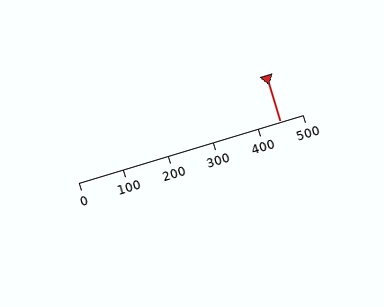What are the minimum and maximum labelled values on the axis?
The axis runs from 0 to 500.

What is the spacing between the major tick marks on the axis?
The major ticks are spaced 100 apart.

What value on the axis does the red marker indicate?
The marker indicates approximately 450.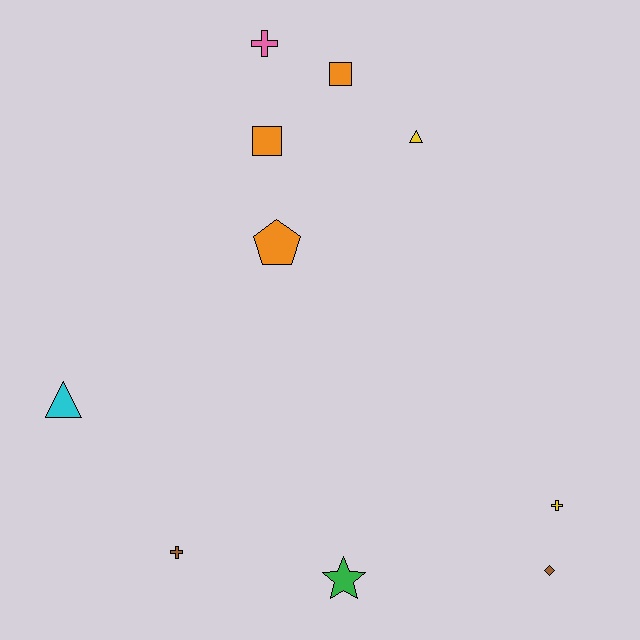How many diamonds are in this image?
There is 1 diamond.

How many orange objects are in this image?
There are 3 orange objects.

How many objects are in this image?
There are 10 objects.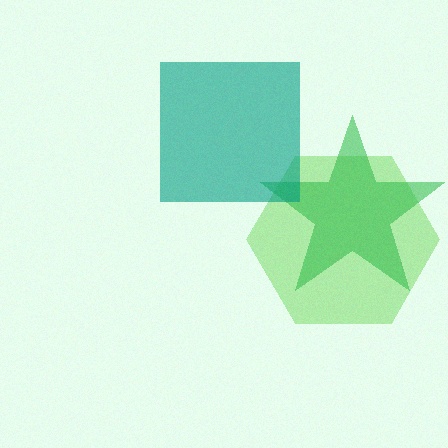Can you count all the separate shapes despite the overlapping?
Yes, there are 3 separate shapes.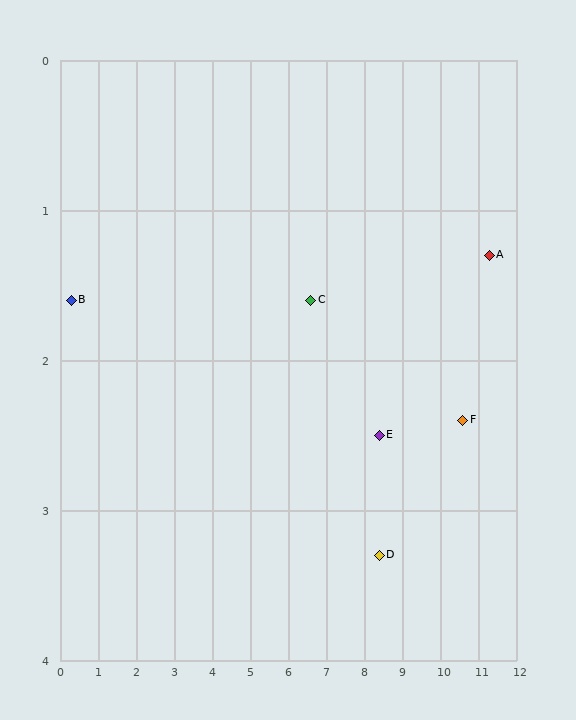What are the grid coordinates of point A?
Point A is at approximately (11.3, 1.3).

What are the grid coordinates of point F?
Point F is at approximately (10.6, 2.4).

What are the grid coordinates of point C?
Point C is at approximately (6.6, 1.6).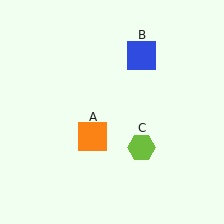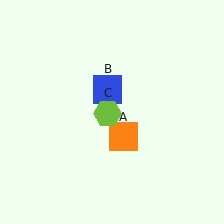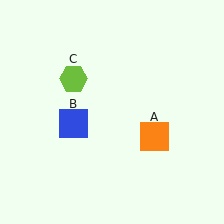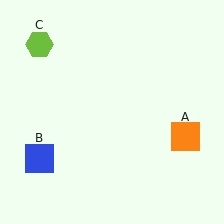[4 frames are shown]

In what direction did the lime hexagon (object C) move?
The lime hexagon (object C) moved up and to the left.